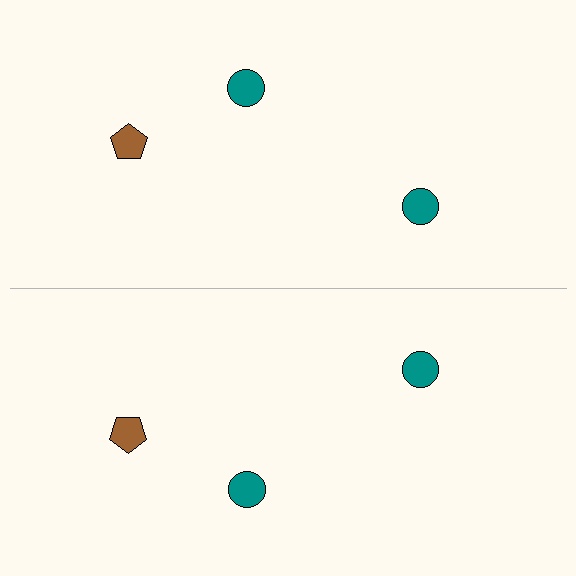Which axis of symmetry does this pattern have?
The pattern has a horizontal axis of symmetry running through the center of the image.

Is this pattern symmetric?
Yes, this pattern has bilateral (reflection) symmetry.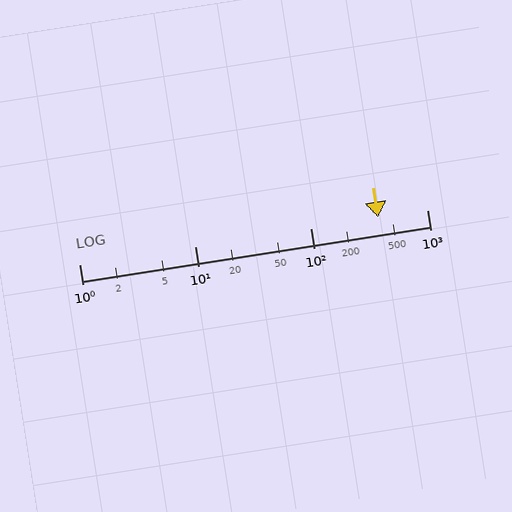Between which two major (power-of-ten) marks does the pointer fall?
The pointer is between 100 and 1000.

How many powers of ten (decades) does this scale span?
The scale spans 3 decades, from 1 to 1000.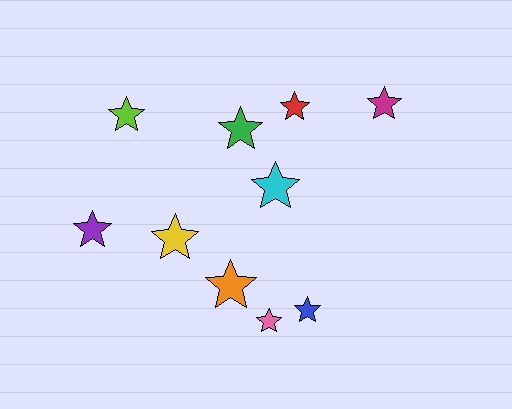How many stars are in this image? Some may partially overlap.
There are 10 stars.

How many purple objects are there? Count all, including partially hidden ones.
There is 1 purple object.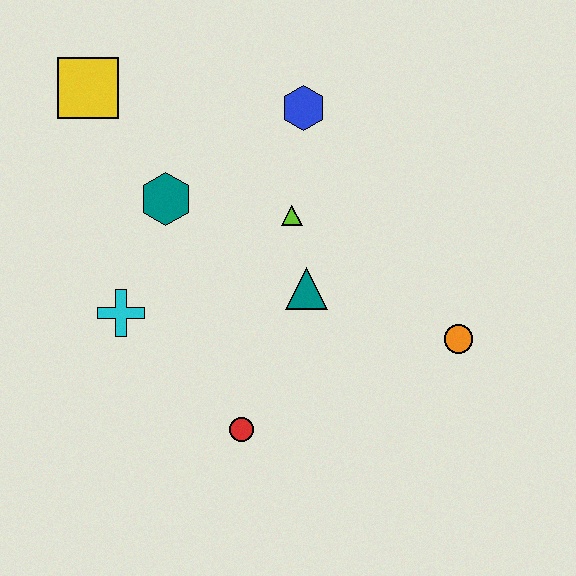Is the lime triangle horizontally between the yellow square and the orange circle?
Yes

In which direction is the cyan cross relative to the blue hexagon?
The cyan cross is below the blue hexagon.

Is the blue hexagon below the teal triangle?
No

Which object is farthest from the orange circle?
The yellow square is farthest from the orange circle.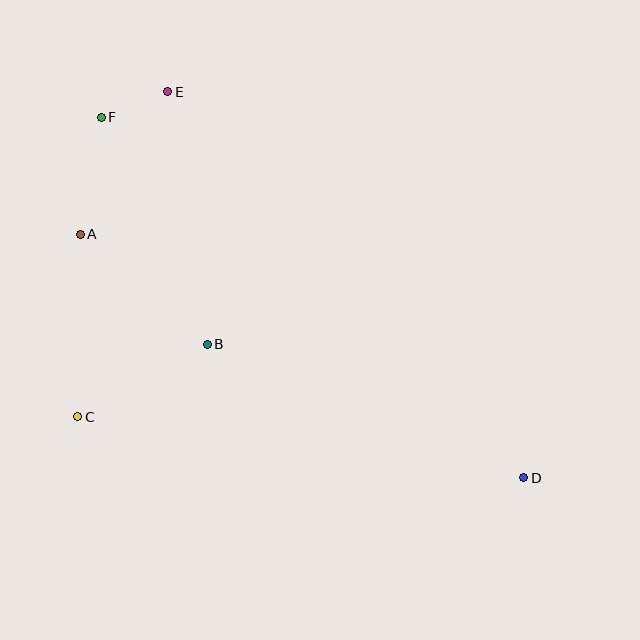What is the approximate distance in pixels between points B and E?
The distance between B and E is approximately 256 pixels.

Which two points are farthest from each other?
Points D and F are farthest from each other.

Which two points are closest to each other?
Points E and F are closest to each other.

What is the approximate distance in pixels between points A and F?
The distance between A and F is approximately 119 pixels.